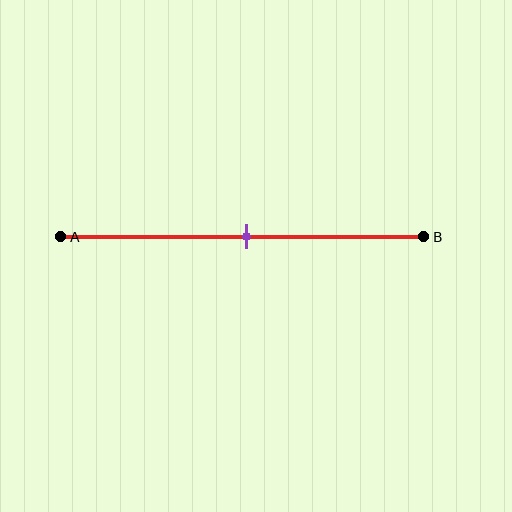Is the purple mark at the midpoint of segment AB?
Yes, the mark is approximately at the midpoint.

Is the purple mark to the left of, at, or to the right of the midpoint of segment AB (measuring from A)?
The purple mark is approximately at the midpoint of segment AB.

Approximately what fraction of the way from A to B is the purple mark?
The purple mark is approximately 50% of the way from A to B.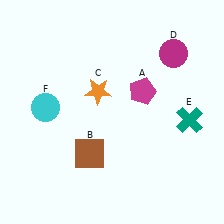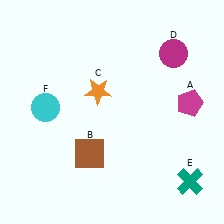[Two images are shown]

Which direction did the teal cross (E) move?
The teal cross (E) moved down.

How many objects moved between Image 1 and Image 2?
2 objects moved between the two images.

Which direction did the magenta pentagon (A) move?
The magenta pentagon (A) moved right.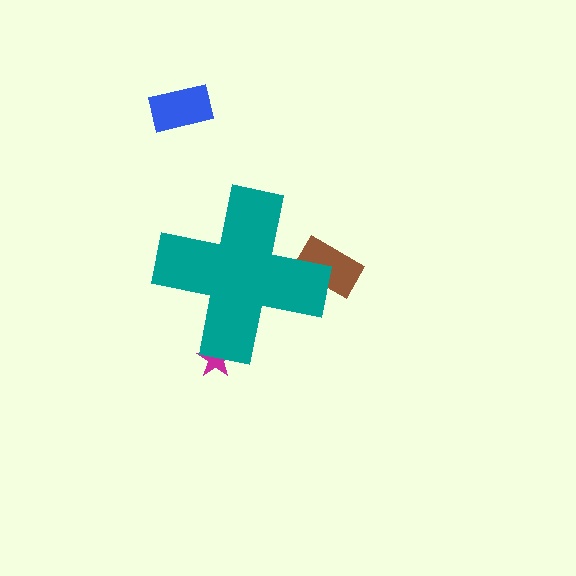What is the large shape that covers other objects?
A teal cross.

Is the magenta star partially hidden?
Yes, the magenta star is partially hidden behind the teal cross.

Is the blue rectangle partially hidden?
No, the blue rectangle is fully visible.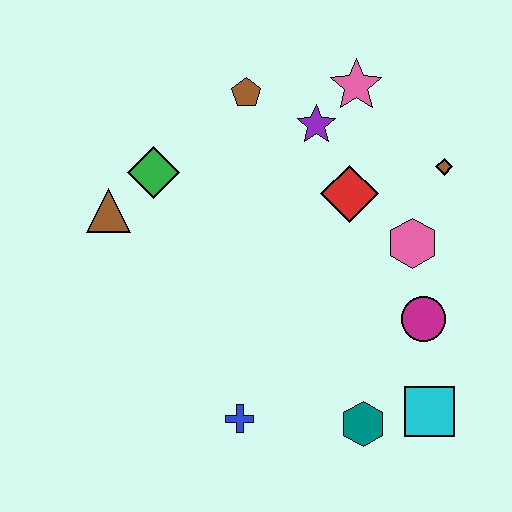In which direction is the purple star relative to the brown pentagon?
The purple star is to the right of the brown pentagon.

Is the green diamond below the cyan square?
No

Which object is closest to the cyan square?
The teal hexagon is closest to the cyan square.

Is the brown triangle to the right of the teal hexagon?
No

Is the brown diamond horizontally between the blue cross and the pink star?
No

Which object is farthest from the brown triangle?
The cyan square is farthest from the brown triangle.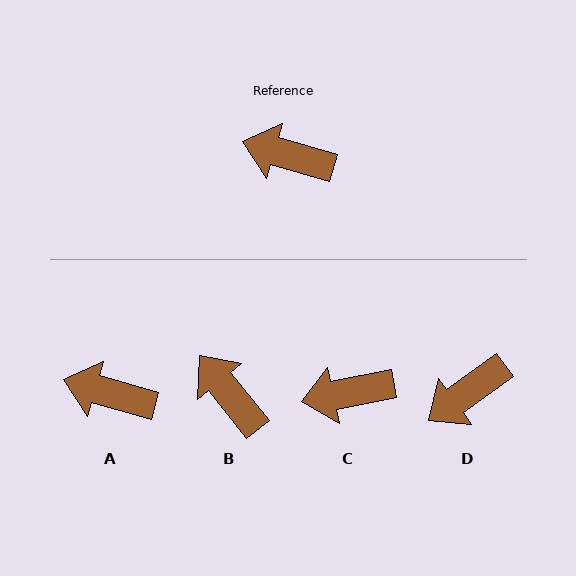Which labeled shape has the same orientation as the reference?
A.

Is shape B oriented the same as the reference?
No, it is off by about 35 degrees.